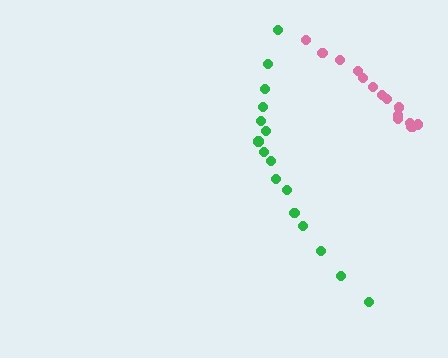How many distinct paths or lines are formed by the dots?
There are 2 distinct paths.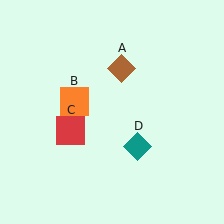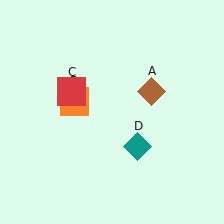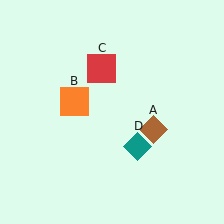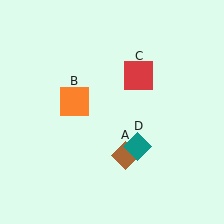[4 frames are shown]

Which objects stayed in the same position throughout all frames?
Orange square (object B) and teal diamond (object D) remained stationary.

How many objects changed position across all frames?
2 objects changed position: brown diamond (object A), red square (object C).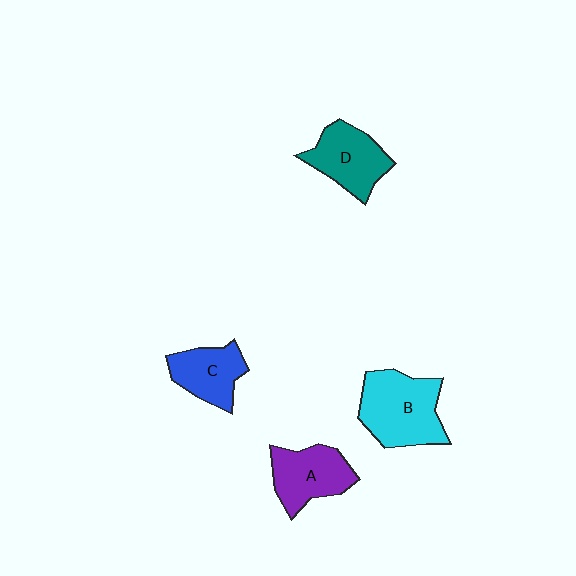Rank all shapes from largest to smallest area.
From largest to smallest: B (cyan), D (teal), A (purple), C (blue).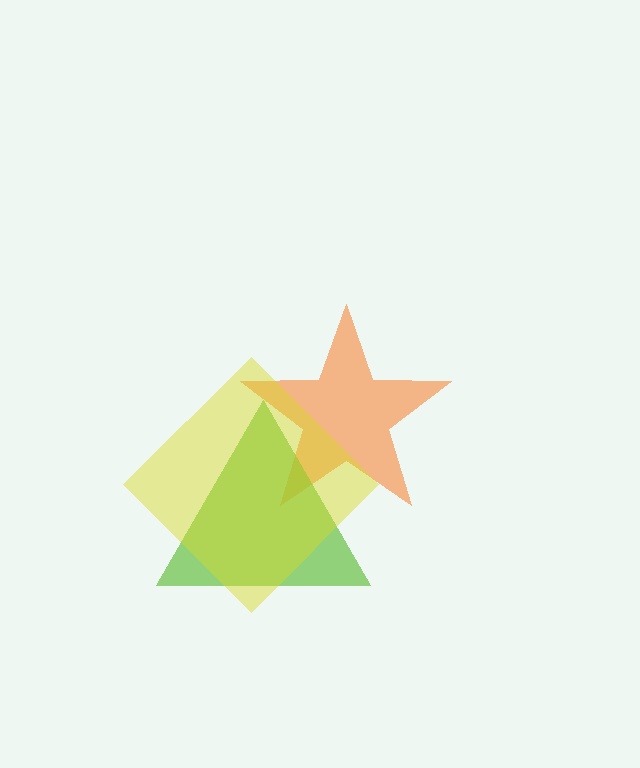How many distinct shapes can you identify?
There are 3 distinct shapes: an orange star, a lime triangle, a yellow diamond.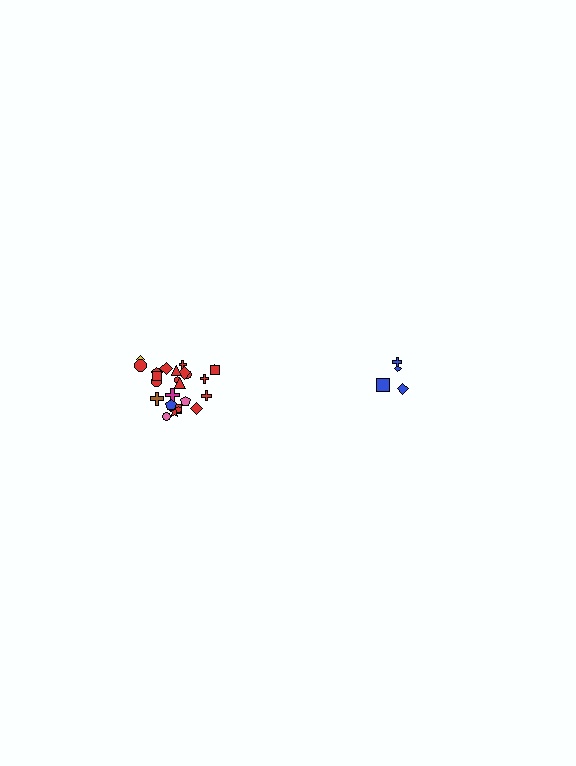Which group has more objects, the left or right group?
The left group.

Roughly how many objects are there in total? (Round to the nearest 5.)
Roughly 30 objects in total.